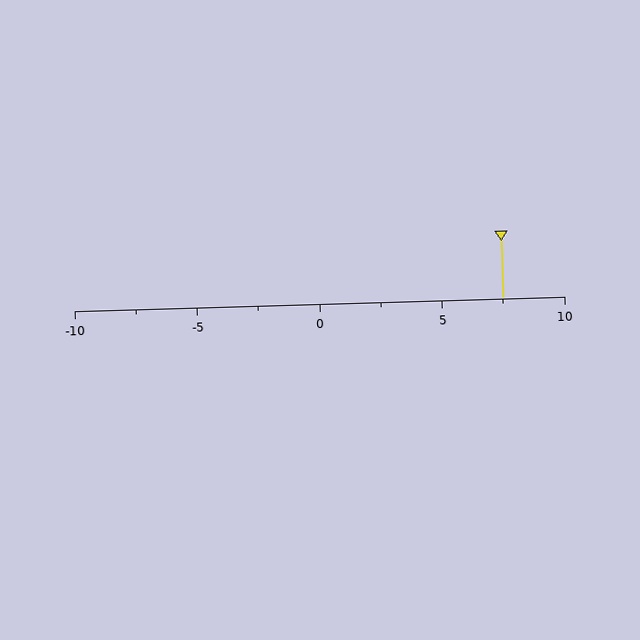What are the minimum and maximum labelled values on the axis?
The axis runs from -10 to 10.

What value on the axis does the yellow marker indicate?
The marker indicates approximately 7.5.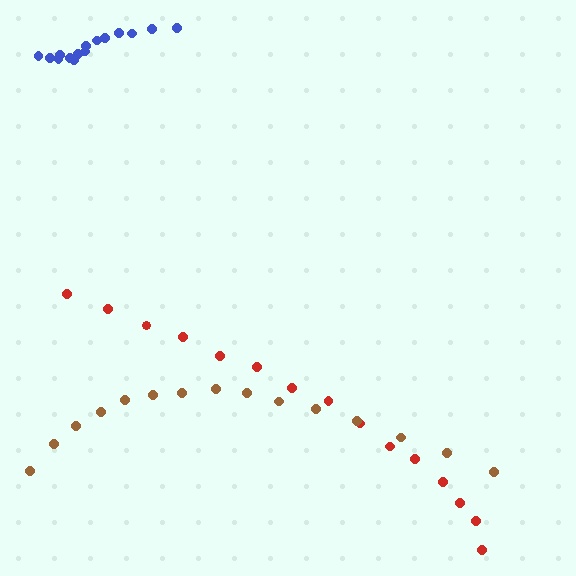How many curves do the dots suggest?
There are 3 distinct paths.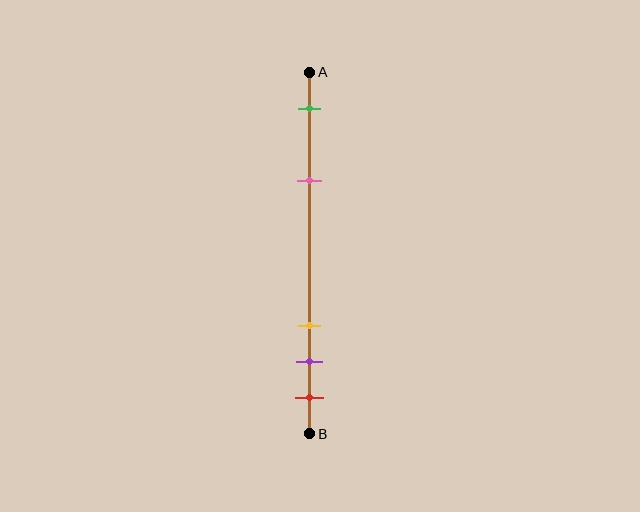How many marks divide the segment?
There are 5 marks dividing the segment.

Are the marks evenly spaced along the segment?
No, the marks are not evenly spaced.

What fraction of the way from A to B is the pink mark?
The pink mark is approximately 30% (0.3) of the way from A to B.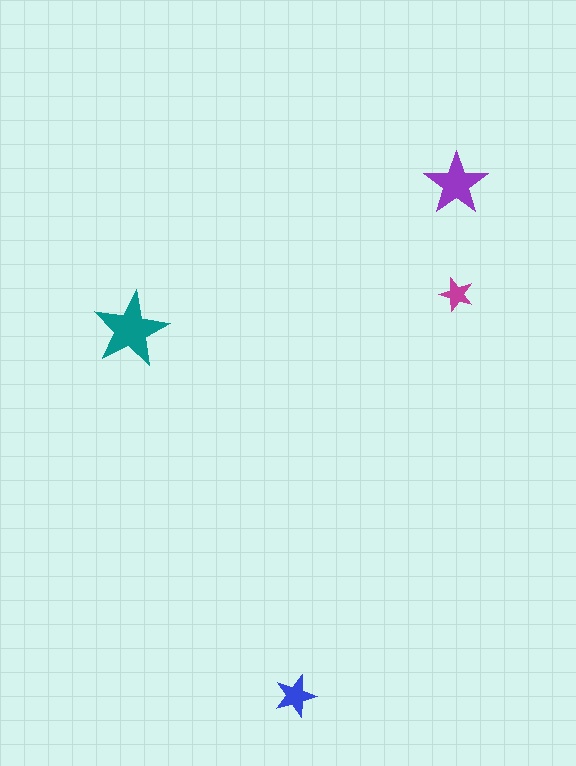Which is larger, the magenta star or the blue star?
The blue one.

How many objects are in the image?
There are 4 objects in the image.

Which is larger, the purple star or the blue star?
The purple one.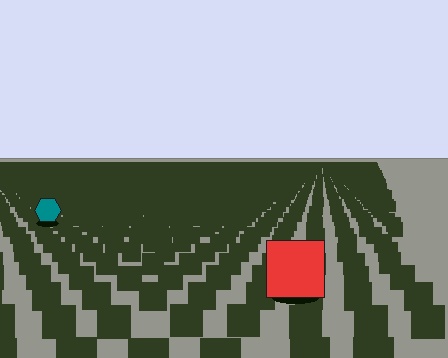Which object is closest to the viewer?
The red square is closest. The texture marks near it are larger and more spread out.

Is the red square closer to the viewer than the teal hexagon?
Yes. The red square is closer — you can tell from the texture gradient: the ground texture is coarser near it.